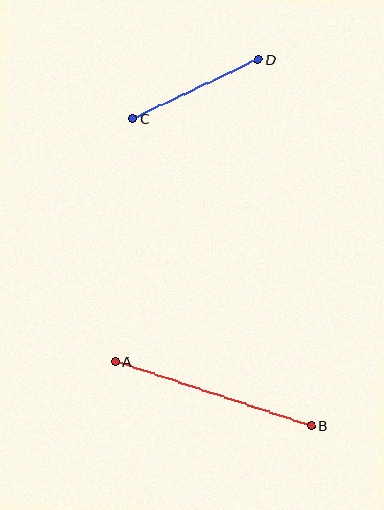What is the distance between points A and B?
The distance is approximately 206 pixels.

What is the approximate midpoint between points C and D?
The midpoint is at approximately (195, 89) pixels.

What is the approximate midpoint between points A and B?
The midpoint is at approximately (213, 393) pixels.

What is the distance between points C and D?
The distance is approximately 139 pixels.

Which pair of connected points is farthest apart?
Points A and B are farthest apart.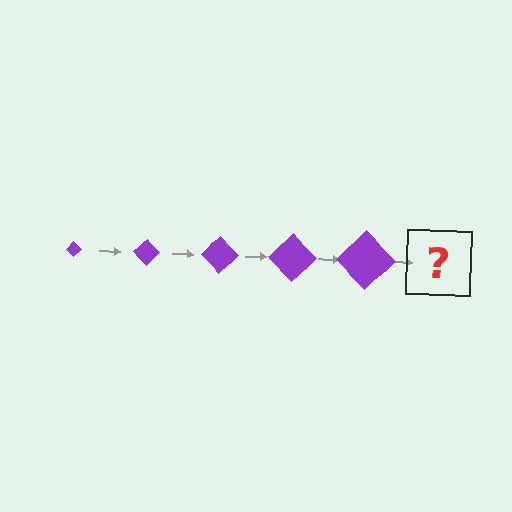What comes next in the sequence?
The next element should be a purple diamond, larger than the previous one.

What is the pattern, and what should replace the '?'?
The pattern is that the diamond gets progressively larger each step. The '?' should be a purple diamond, larger than the previous one.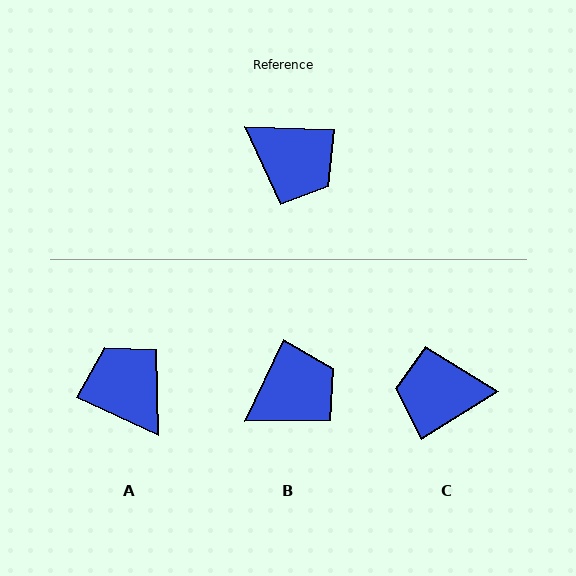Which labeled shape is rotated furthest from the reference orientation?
A, about 157 degrees away.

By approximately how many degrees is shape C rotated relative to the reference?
Approximately 146 degrees clockwise.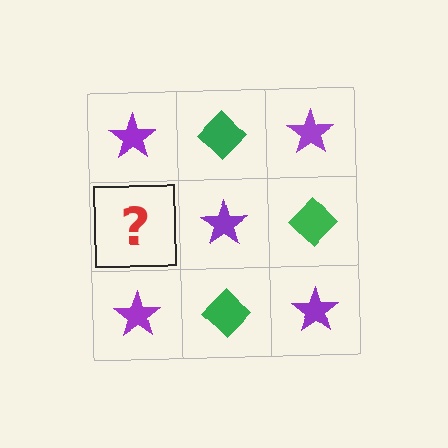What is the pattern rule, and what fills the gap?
The rule is that it alternates purple star and green diamond in a checkerboard pattern. The gap should be filled with a green diamond.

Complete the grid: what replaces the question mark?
The question mark should be replaced with a green diamond.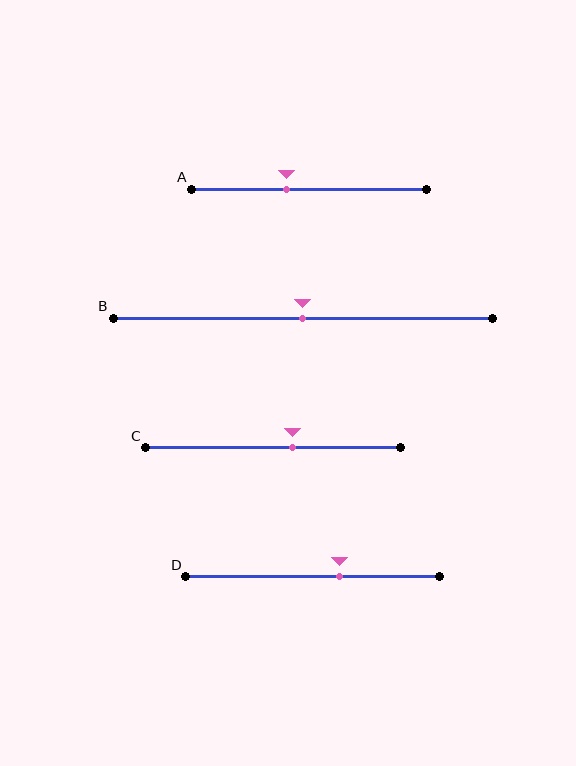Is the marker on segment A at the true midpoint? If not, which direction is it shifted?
No, the marker on segment A is shifted to the left by about 10% of the segment length.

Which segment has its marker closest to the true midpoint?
Segment B has its marker closest to the true midpoint.